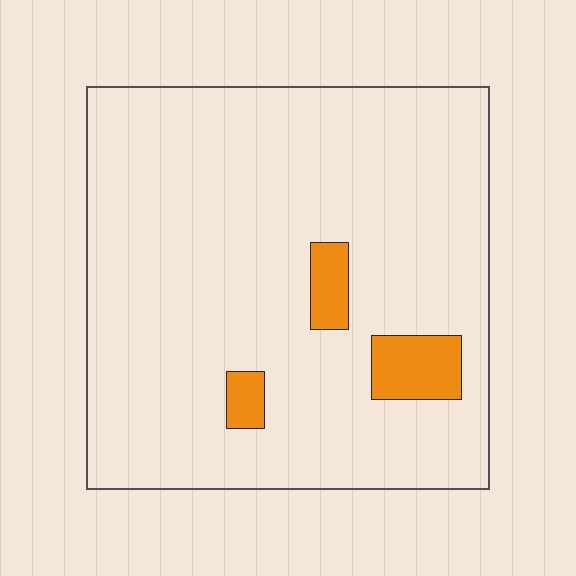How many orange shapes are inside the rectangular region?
3.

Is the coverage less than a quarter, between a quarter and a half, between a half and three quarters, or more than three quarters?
Less than a quarter.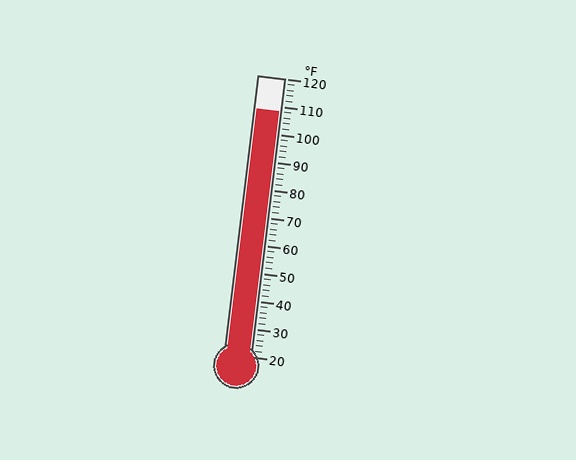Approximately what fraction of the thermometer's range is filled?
The thermometer is filled to approximately 90% of its range.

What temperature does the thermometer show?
The thermometer shows approximately 108°F.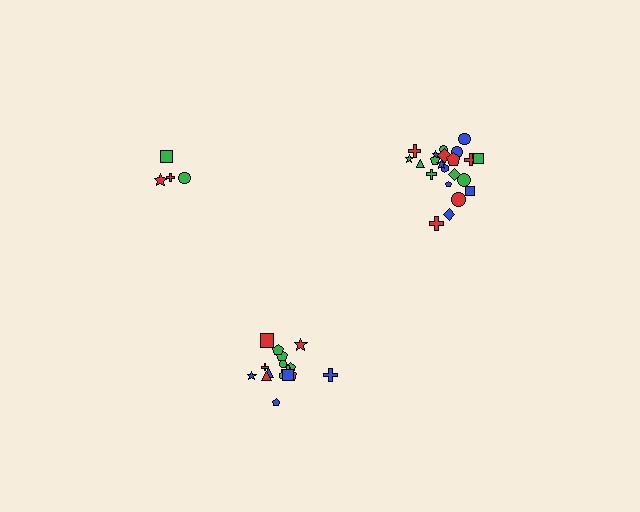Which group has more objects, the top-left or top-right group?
The top-right group.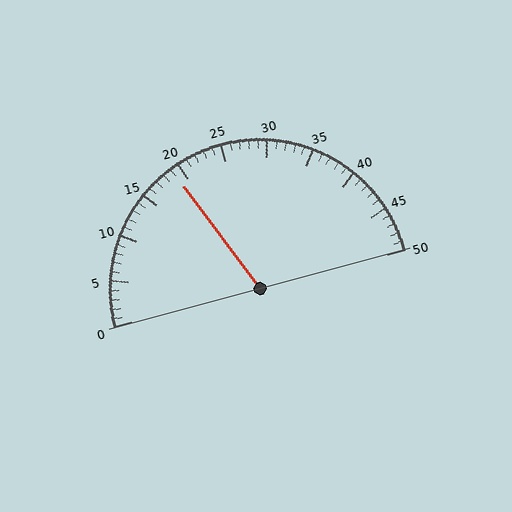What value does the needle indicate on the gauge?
The needle indicates approximately 19.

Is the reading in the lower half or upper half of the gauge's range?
The reading is in the lower half of the range (0 to 50).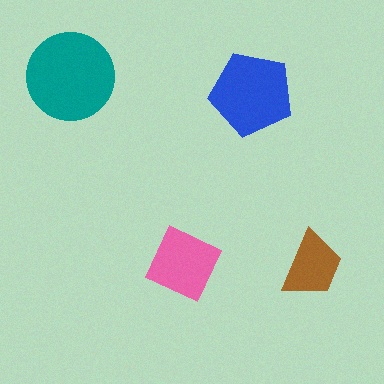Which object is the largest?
The teal circle.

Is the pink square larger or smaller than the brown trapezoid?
Larger.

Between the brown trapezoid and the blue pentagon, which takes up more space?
The blue pentagon.